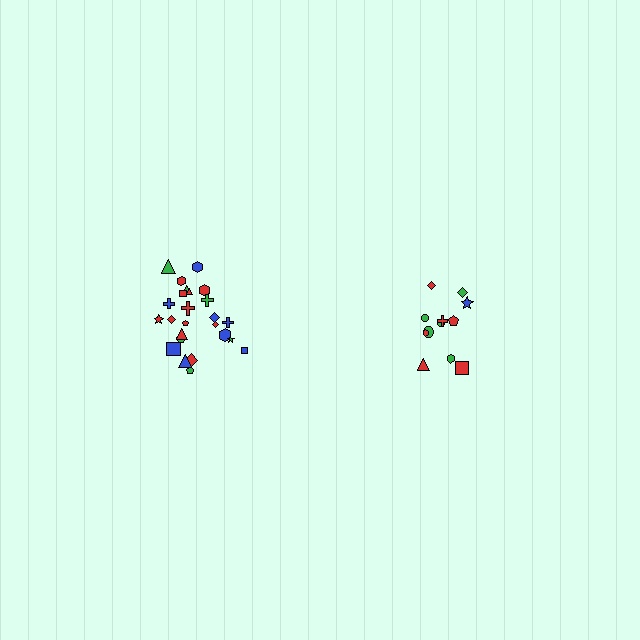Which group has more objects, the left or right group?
The left group.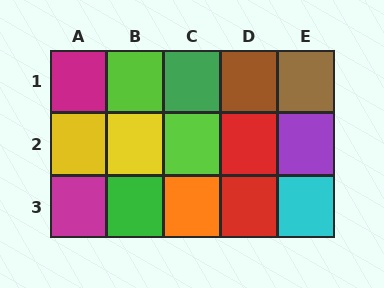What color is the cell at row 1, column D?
Brown.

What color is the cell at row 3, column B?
Green.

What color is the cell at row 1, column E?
Brown.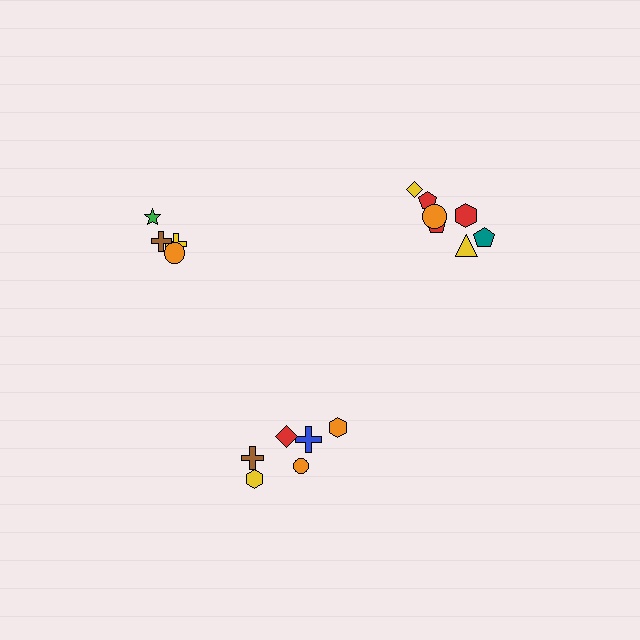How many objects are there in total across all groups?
There are 17 objects.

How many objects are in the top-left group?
There are 4 objects.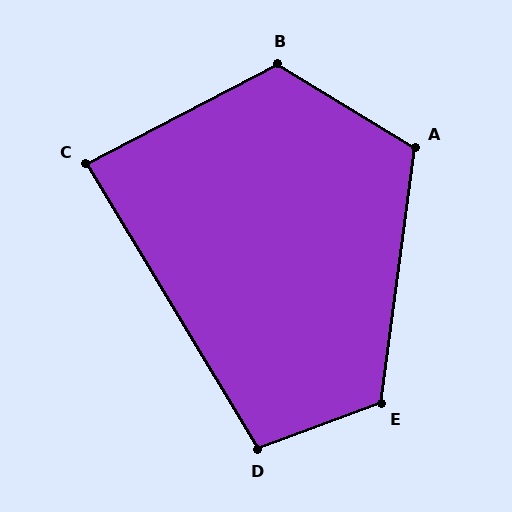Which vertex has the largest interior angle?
B, at approximately 121 degrees.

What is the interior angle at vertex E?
Approximately 118 degrees (obtuse).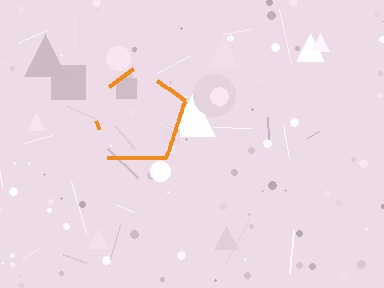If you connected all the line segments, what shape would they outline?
They would outline a pentagon.